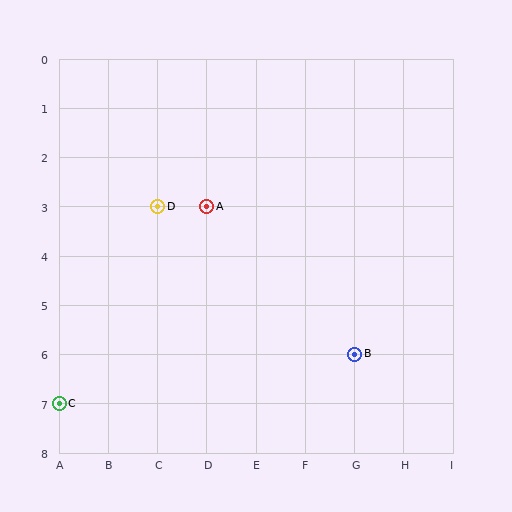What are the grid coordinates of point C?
Point C is at grid coordinates (A, 7).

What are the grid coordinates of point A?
Point A is at grid coordinates (D, 3).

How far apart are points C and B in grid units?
Points C and B are 6 columns and 1 row apart (about 6.1 grid units diagonally).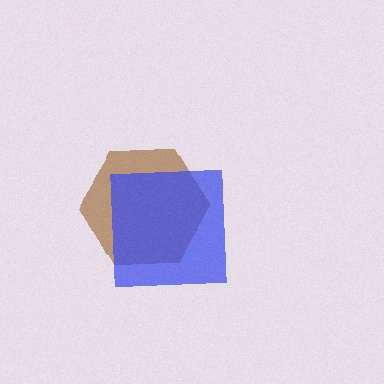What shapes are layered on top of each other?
The layered shapes are: a brown hexagon, a blue square.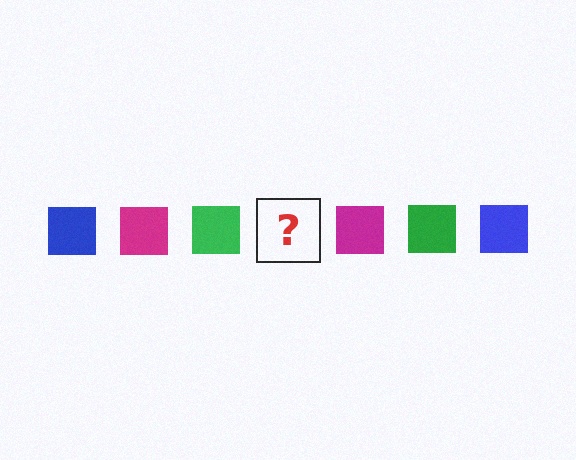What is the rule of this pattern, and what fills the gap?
The rule is that the pattern cycles through blue, magenta, green squares. The gap should be filled with a blue square.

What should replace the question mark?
The question mark should be replaced with a blue square.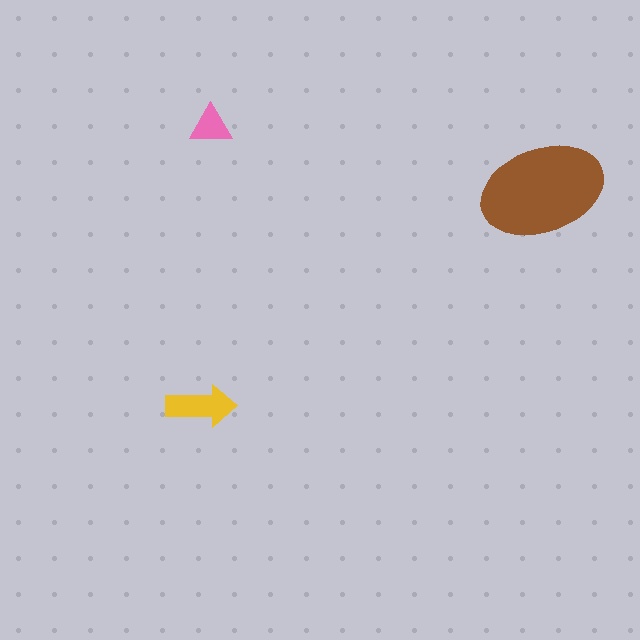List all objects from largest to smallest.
The brown ellipse, the yellow arrow, the pink triangle.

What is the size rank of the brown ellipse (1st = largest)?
1st.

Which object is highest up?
The pink triangle is topmost.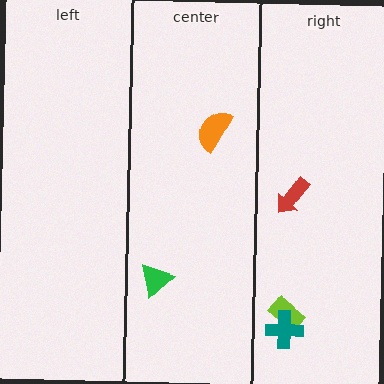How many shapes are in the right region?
3.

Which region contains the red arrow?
The right region.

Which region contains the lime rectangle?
The right region.